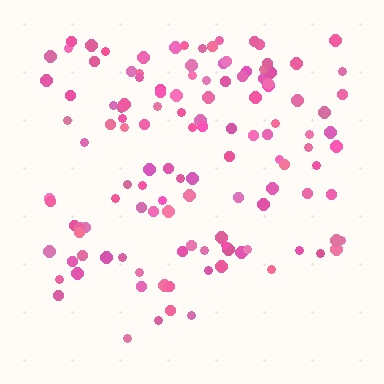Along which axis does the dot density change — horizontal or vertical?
Vertical.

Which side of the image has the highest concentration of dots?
The top.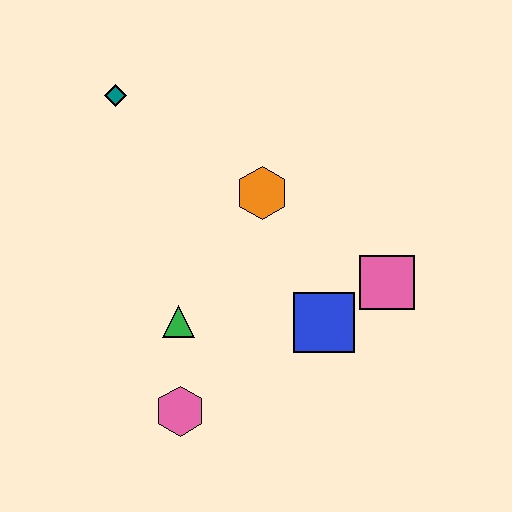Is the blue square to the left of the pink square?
Yes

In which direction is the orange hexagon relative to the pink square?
The orange hexagon is to the left of the pink square.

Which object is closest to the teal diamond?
The orange hexagon is closest to the teal diamond.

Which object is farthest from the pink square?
The teal diamond is farthest from the pink square.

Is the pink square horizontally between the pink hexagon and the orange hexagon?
No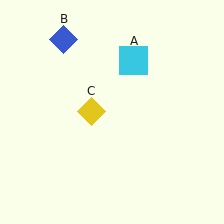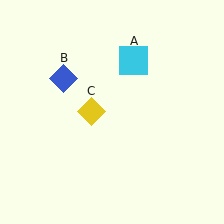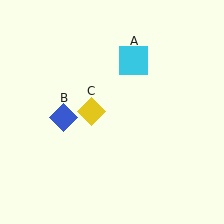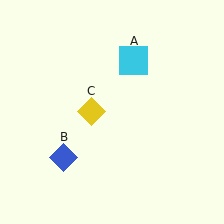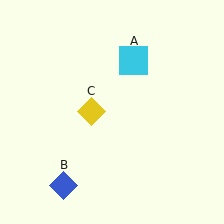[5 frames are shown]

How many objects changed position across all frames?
1 object changed position: blue diamond (object B).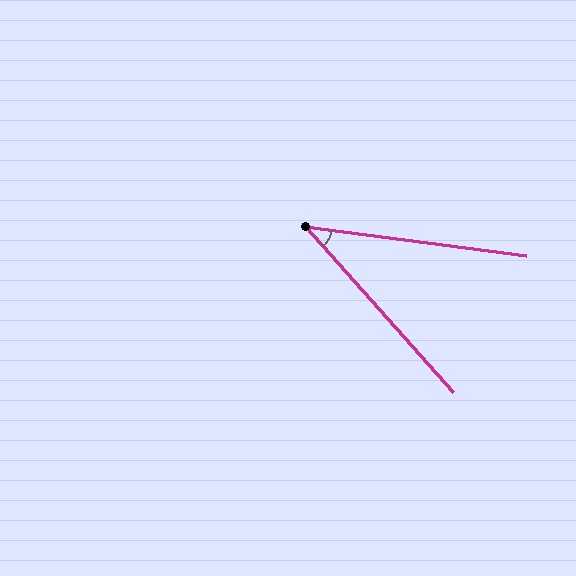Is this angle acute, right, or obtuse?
It is acute.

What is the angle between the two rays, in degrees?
Approximately 41 degrees.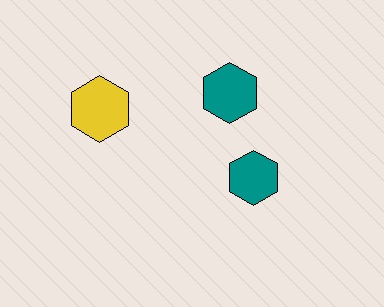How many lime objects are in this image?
There are no lime objects.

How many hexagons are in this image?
There are 3 hexagons.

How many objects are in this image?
There are 3 objects.